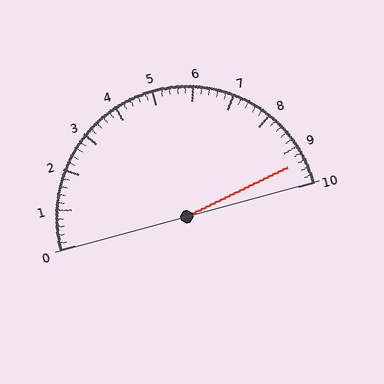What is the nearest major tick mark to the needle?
The nearest major tick mark is 9.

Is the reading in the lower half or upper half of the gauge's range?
The reading is in the upper half of the range (0 to 10).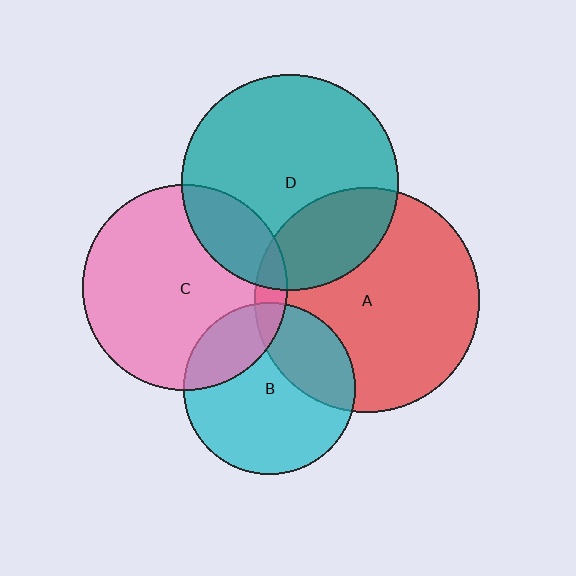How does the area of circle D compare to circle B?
Approximately 1.6 times.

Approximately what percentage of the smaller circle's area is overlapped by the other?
Approximately 20%.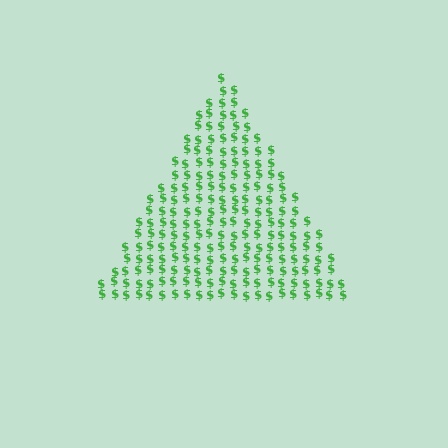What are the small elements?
The small elements are dollar signs.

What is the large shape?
The large shape is a triangle.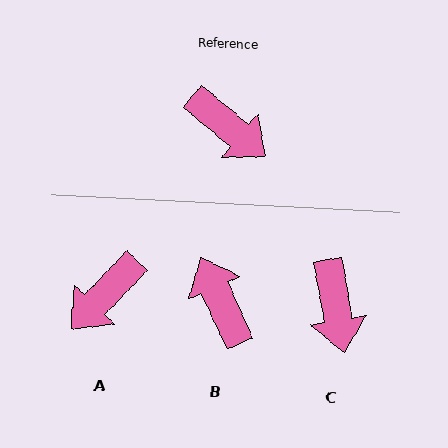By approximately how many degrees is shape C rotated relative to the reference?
Approximately 40 degrees clockwise.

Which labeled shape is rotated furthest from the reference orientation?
B, about 154 degrees away.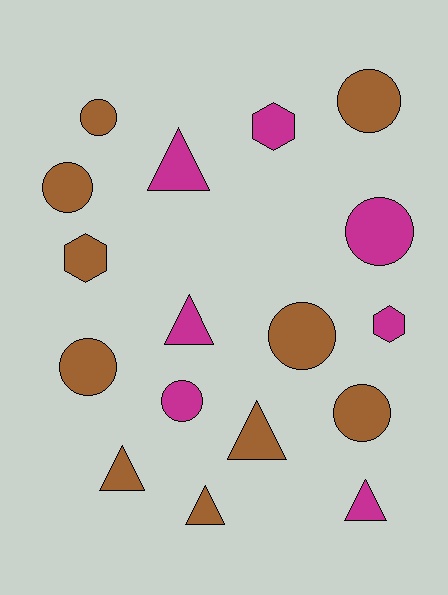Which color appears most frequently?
Brown, with 10 objects.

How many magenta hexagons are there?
There are 2 magenta hexagons.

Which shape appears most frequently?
Circle, with 8 objects.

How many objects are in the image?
There are 17 objects.